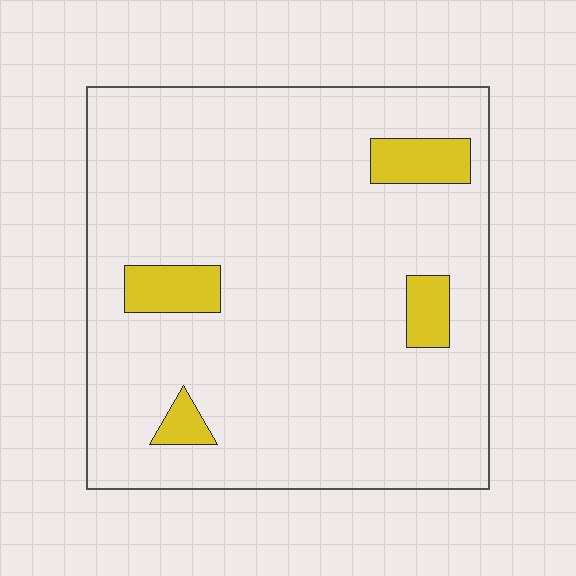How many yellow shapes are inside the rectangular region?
4.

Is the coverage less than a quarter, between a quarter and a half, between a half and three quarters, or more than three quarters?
Less than a quarter.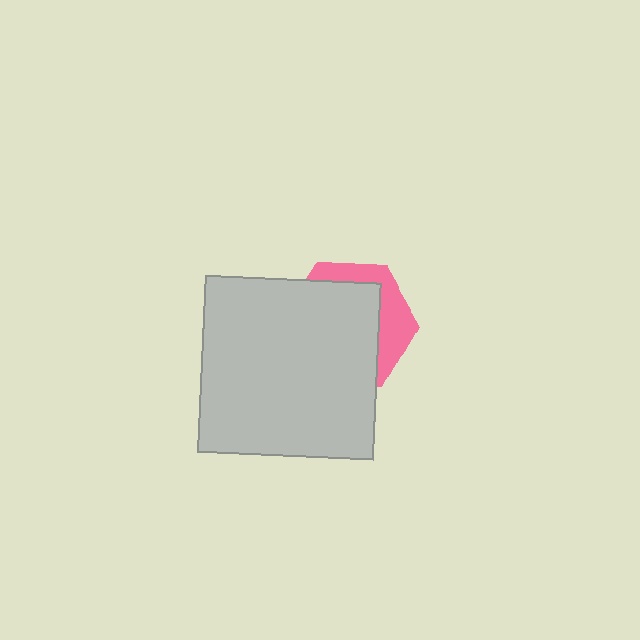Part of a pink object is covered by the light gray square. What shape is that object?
It is a hexagon.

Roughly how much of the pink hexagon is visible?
A small part of it is visible (roughly 31%).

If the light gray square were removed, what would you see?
You would see the complete pink hexagon.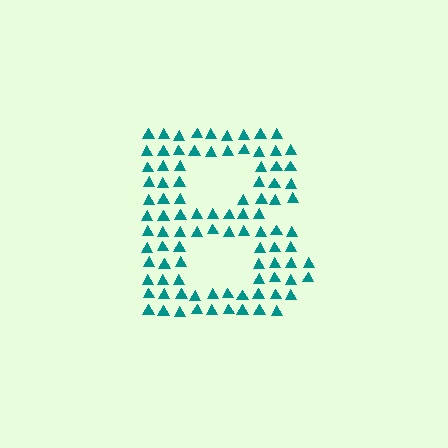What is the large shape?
The large shape is the letter B.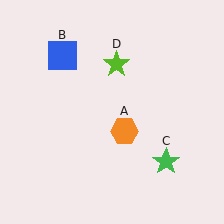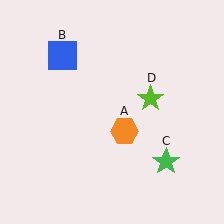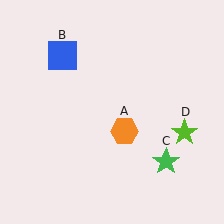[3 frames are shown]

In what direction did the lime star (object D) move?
The lime star (object D) moved down and to the right.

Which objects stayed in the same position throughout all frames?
Orange hexagon (object A) and blue square (object B) and green star (object C) remained stationary.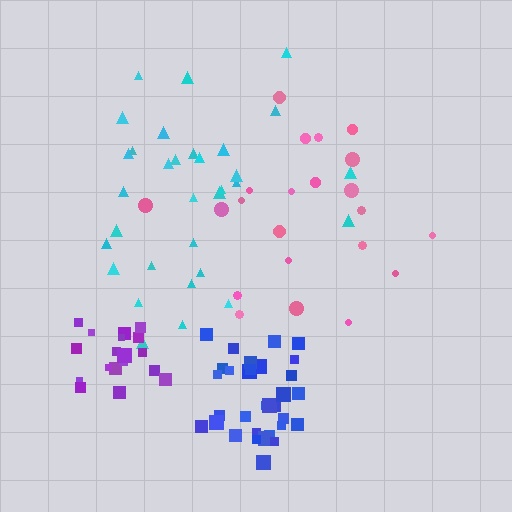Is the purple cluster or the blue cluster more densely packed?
Blue.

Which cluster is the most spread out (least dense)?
Pink.